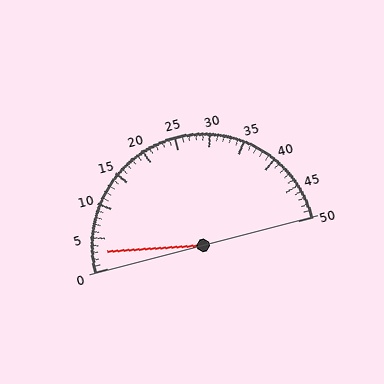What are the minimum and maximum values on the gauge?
The gauge ranges from 0 to 50.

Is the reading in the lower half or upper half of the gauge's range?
The reading is in the lower half of the range (0 to 50).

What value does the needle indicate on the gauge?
The needle indicates approximately 3.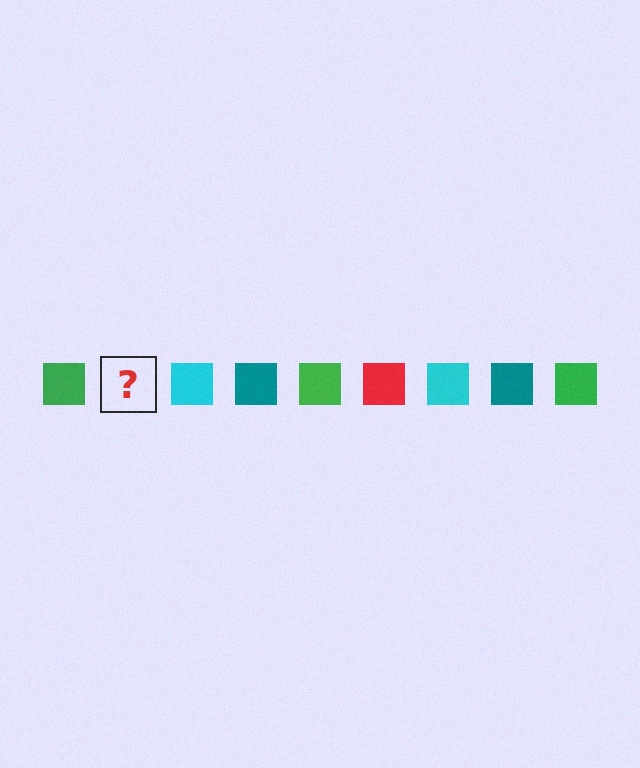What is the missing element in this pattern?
The missing element is a red square.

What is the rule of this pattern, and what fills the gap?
The rule is that the pattern cycles through green, red, cyan, teal squares. The gap should be filled with a red square.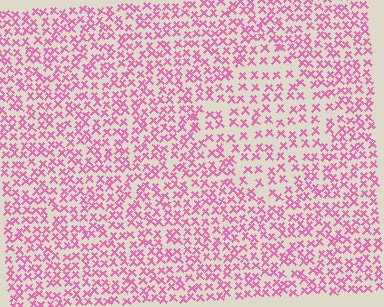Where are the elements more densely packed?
The elements are more densely packed outside the diamond boundary.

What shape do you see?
I see a diamond.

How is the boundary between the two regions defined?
The boundary is defined by a change in element density (approximately 1.6x ratio). All elements are the same color, size, and shape.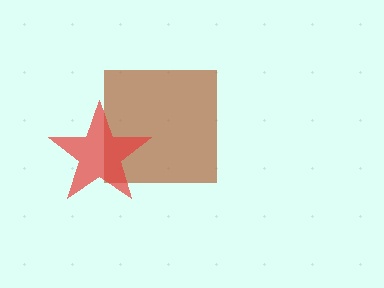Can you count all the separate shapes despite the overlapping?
Yes, there are 2 separate shapes.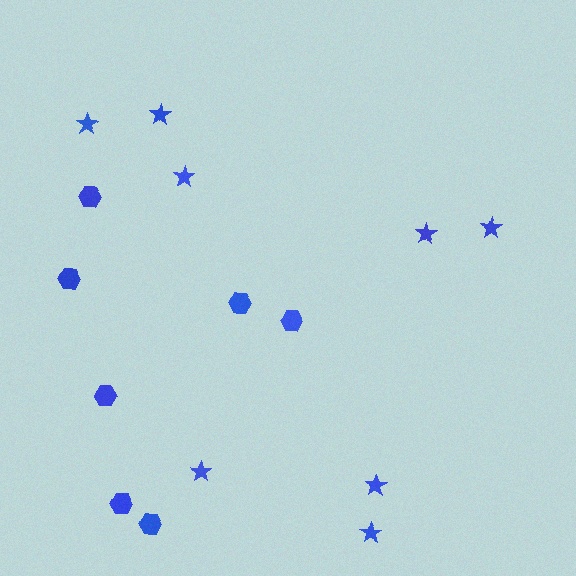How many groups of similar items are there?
There are 2 groups: one group of stars (8) and one group of hexagons (7).